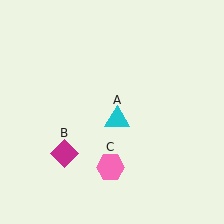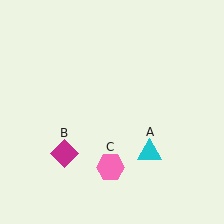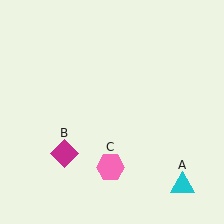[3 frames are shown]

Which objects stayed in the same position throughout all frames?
Magenta diamond (object B) and pink hexagon (object C) remained stationary.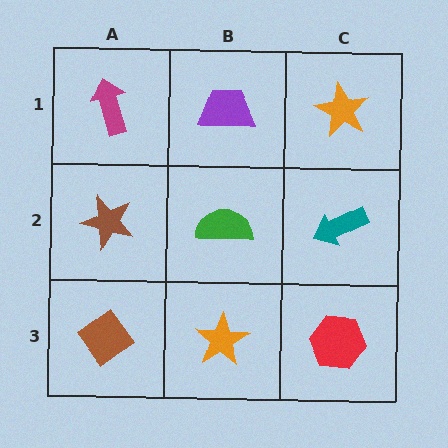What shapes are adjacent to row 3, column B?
A green semicircle (row 2, column B), a brown diamond (row 3, column A), a red hexagon (row 3, column C).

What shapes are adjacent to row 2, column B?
A purple trapezoid (row 1, column B), an orange star (row 3, column B), a brown star (row 2, column A), a teal arrow (row 2, column C).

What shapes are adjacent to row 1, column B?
A green semicircle (row 2, column B), a magenta arrow (row 1, column A), an orange star (row 1, column C).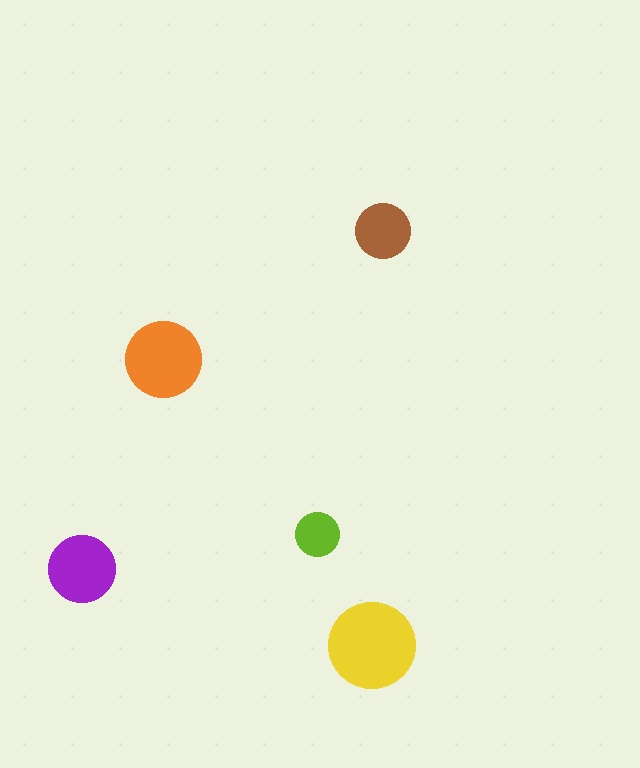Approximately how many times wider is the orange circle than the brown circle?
About 1.5 times wider.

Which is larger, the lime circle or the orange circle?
The orange one.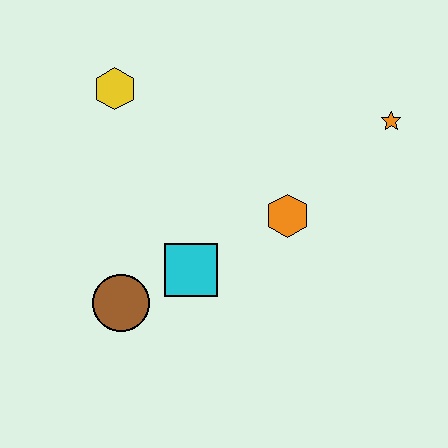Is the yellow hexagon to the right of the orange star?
No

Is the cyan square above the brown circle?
Yes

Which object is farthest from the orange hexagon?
The yellow hexagon is farthest from the orange hexagon.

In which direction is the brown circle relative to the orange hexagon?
The brown circle is to the left of the orange hexagon.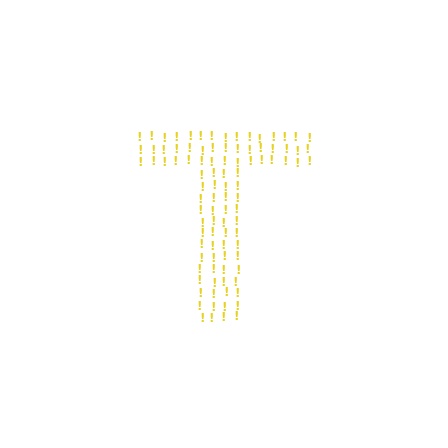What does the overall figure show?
The overall figure shows the letter T.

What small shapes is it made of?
It is made of small exclamation marks.